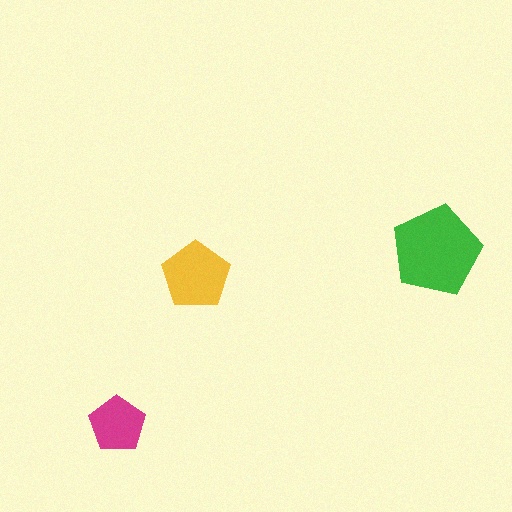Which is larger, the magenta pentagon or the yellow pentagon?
The yellow one.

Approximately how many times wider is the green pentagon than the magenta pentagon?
About 1.5 times wider.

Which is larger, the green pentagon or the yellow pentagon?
The green one.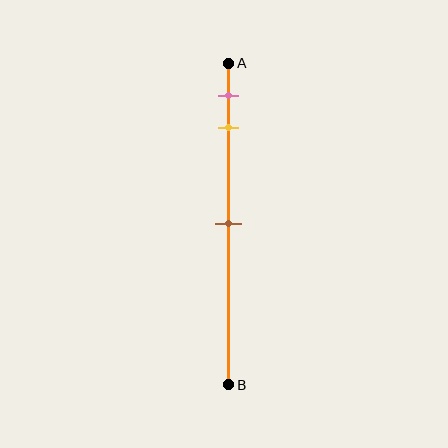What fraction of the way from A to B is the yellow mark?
The yellow mark is approximately 20% (0.2) of the way from A to B.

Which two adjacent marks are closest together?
The pink and yellow marks are the closest adjacent pair.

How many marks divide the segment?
There are 3 marks dividing the segment.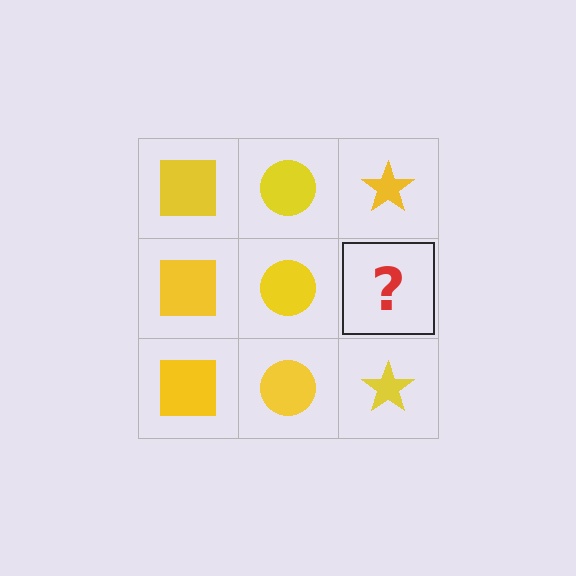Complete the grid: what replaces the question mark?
The question mark should be replaced with a yellow star.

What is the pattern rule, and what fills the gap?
The rule is that each column has a consistent shape. The gap should be filled with a yellow star.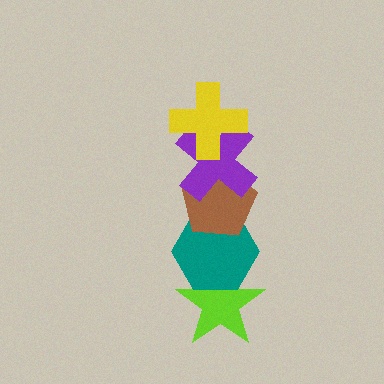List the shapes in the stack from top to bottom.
From top to bottom: the yellow cross, the purple cross, the brown pentagon, the teal hexagon, the lime star.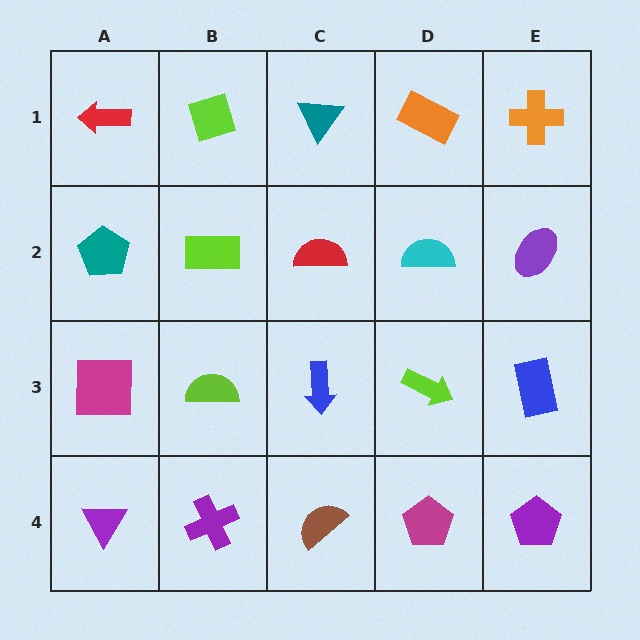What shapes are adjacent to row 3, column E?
A purple ellipse (row 2, column E), a purple pentagon (row 4, column E), a lime arrow (row 3, column D).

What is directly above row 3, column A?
A teal pentagon.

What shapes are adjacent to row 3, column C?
A red semicircle (row 2, column C), a brown semicircle (row 4, column C), a lime semicircle (row 3, column B), a lime arrow (row 3, column D).